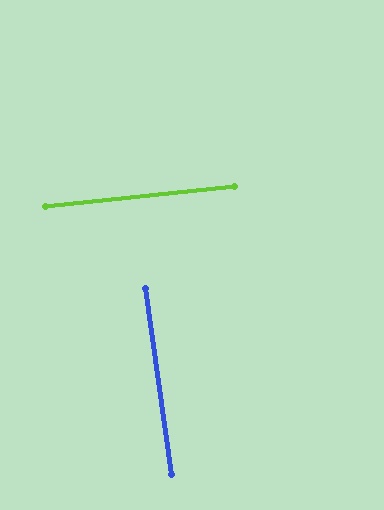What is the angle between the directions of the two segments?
Approximately 88 degrees.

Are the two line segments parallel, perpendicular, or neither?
Perpendicular — they meet at approximately 88°.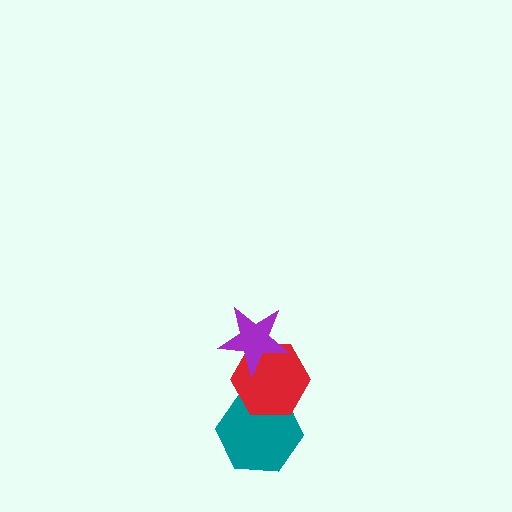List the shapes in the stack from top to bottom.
From top to bottom: the purple star, the red hexagon, the teal hexagon.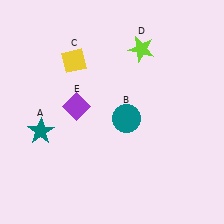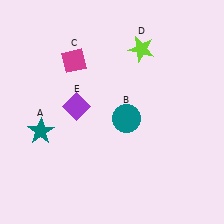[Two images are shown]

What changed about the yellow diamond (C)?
In Image 1, C is yellow. In Image 2, it changed to magenta.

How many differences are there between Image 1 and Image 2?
There is 1 difference between the two images.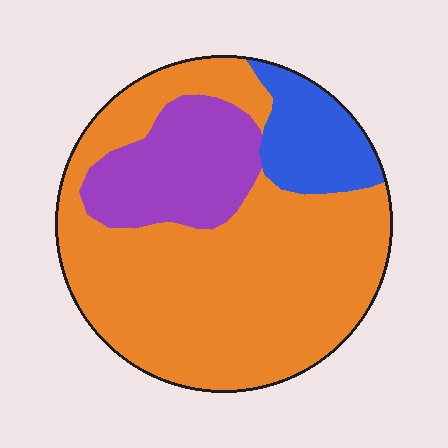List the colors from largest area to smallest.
From largest to smallest: orange, purple, blue.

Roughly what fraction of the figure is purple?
Purple takes up about one fifth (1/5) of the figure.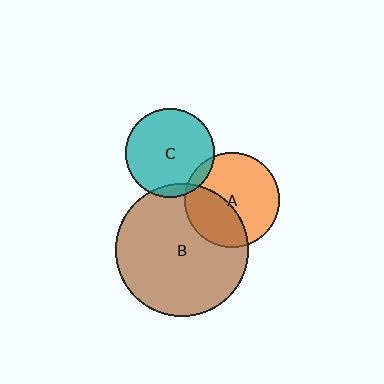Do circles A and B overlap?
Yes.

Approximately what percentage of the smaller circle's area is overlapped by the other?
Approximately 35%.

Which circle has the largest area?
Circle B (brown).